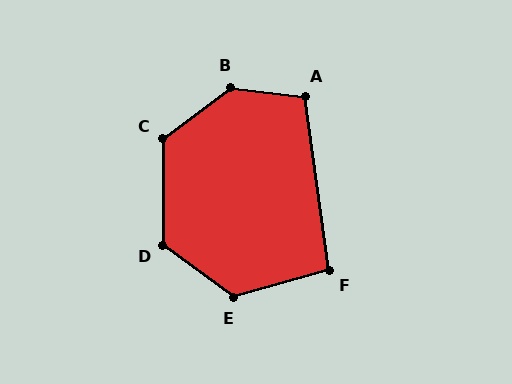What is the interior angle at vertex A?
Approximately 105 degrees (obtuse).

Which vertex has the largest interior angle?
B, at approximately 136 degrees.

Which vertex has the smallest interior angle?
F, at approximately 98 degrees.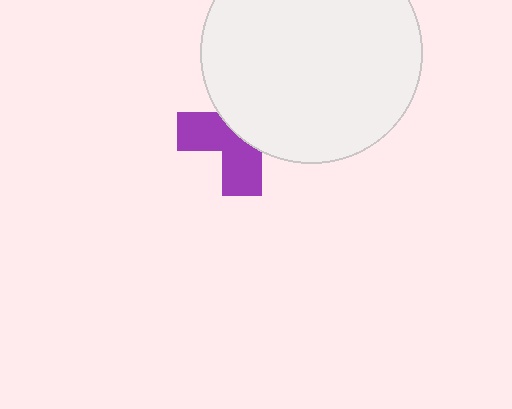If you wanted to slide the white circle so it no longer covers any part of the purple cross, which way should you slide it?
Slide it toward the upper-right — that is the most direct way to separate the two shapes.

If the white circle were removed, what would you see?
You would see the complete purple cross.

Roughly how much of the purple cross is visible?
About half of it is visible (roughly 46%).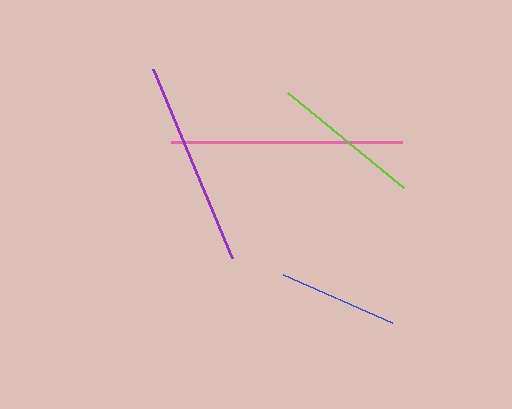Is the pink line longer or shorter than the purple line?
The pink line is longer than the purple line.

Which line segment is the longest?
The pink line is the longest at approximately 231 pixels.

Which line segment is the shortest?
The blue line is the shortest at approximately 120 pixels.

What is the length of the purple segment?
The purple segment is approximately 205 pixels long.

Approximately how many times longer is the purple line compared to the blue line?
The purple line is approximately 1.7 times the length of the blue line.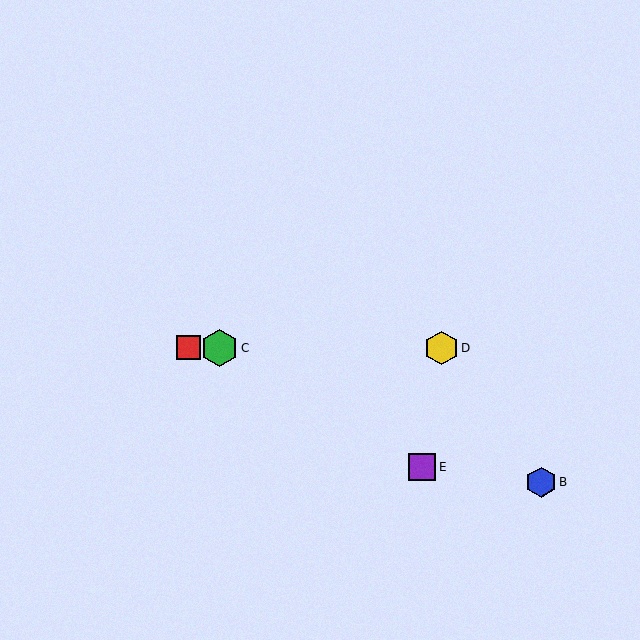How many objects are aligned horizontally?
3 objects (A, C, D) are aligned horizontally.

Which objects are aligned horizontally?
Objects A, C, D are aligned horizontally.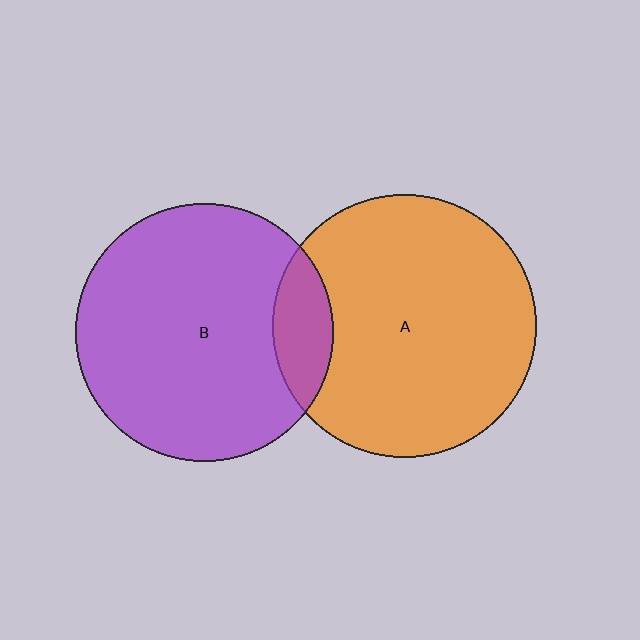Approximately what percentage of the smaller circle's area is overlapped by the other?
Approximately 15%.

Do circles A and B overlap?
Yes.